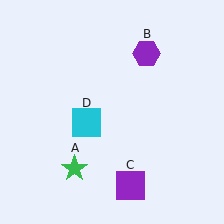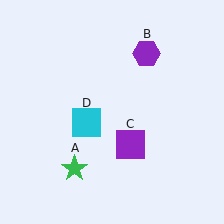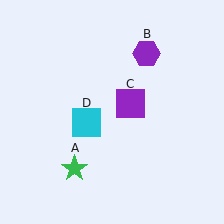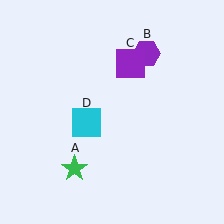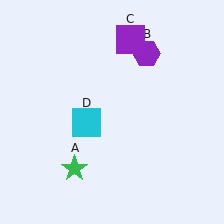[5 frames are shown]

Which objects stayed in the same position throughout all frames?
Green star (object A) and purple hexagon (object B) and cyan square (object D) remained stationary.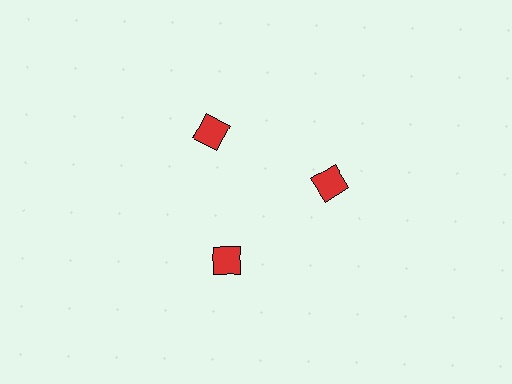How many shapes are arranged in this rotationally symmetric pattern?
There are 3 shapes, arranged in 3 groups of 1.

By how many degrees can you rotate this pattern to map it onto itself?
The pattern maps onto itself every 120 degrees of rotation.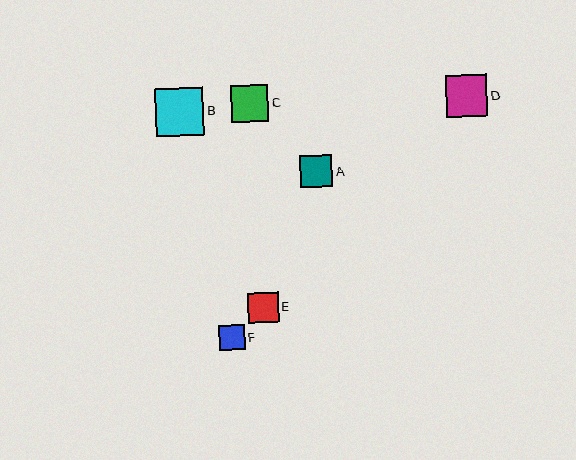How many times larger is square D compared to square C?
Square D is approximately 1.1 times the size of square C.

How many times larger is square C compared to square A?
Square C is approximately 1.2 times the size of square A.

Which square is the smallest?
Square F is the smallest with a size of approximately 26 pixels.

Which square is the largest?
Square B is the largest with a size of approximately 48 pixels.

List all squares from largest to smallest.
From largest to smallest: B, D, C, A, E, F.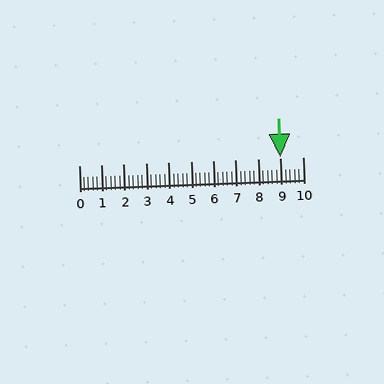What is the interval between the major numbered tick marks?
The major tick marks are spaced 1 units apart.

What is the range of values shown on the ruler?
The ruler shows values from 0 to 10.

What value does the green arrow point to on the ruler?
The green arrow points to approximately 9.0.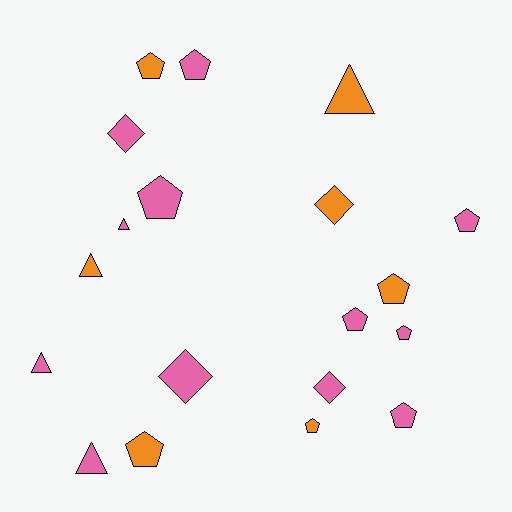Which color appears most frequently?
Pink, with 12 objects.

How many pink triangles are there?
There are 3 pink triangles.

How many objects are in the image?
There are 19 objects.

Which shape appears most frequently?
Pentagon, with 10 objects.